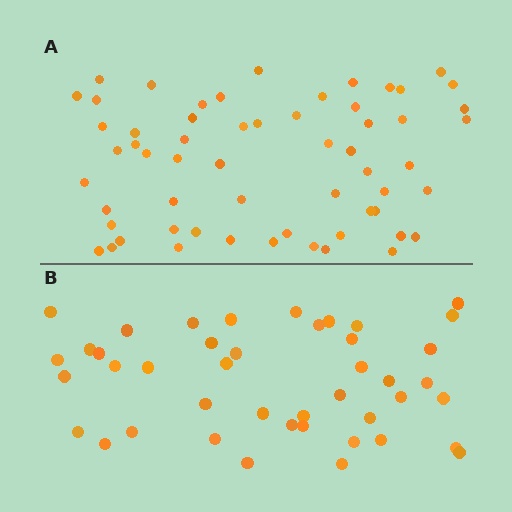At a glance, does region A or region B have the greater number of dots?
Region A (the top region) has more dots.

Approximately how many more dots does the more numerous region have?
Region A has approximately 15 more dots than region B.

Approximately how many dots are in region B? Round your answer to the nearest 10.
About 40 dots. (The exact count is 43, which rounds to 40.)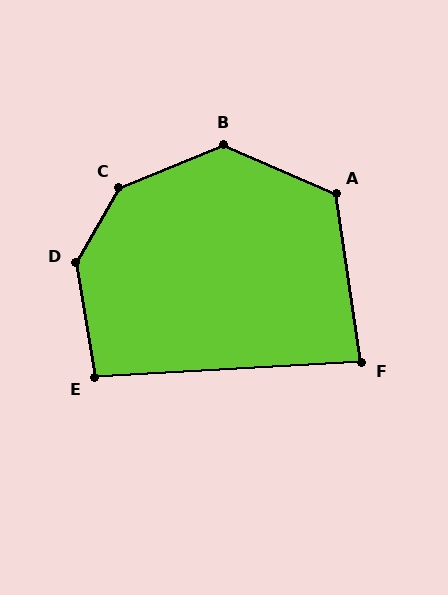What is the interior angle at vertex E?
Approximately 96 degrees (obtuse).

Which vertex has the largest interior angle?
C, at approximately 142 degrees.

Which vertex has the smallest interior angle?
F, at approximately 85 degrees.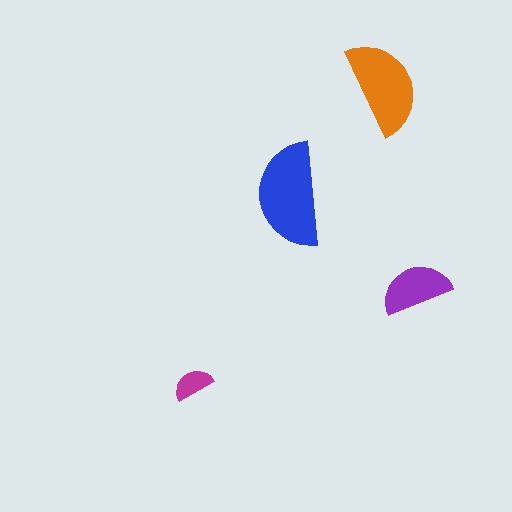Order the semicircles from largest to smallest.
the blue one, the orange one, the purple one, the magenta one.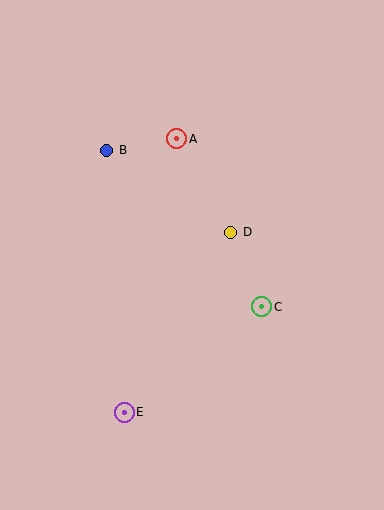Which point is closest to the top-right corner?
Point A is closest to the top-right corner.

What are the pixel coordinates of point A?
Point A is at (177, 139).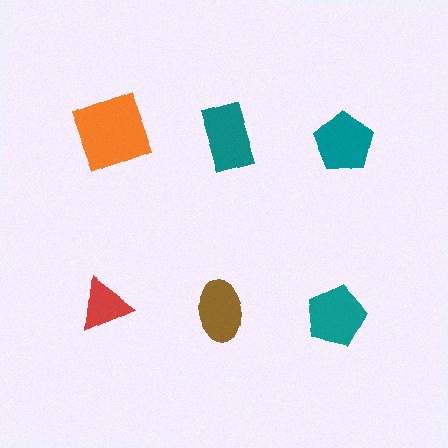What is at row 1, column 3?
A teal pentagon.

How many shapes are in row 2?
3 shapes.